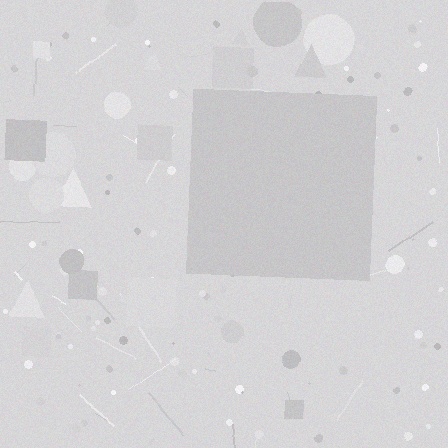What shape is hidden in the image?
A square is hidden in the image.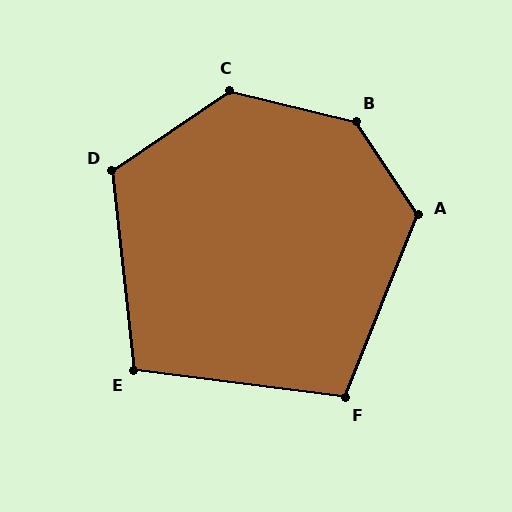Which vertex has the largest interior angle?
B, at approximately 137 degrees.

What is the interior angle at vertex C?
Approximately 132 degrees (obtuse).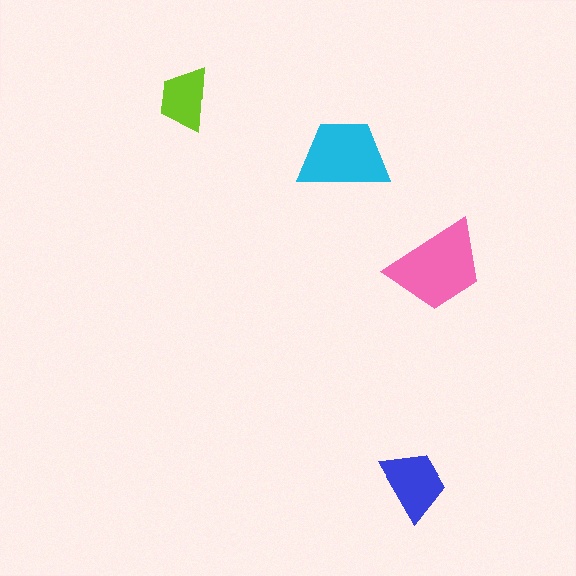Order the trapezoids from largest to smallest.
the pink one, the cyan one, the blue one, the lime one.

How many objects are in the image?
There are 4 objects in the image.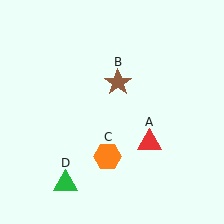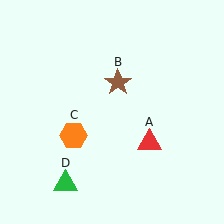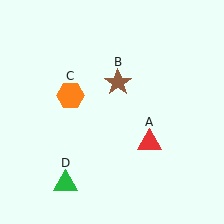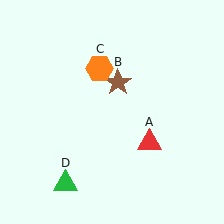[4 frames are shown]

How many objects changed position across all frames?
1 object changed position: orange hexagon (object C).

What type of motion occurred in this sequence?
The orange hexagon (object C) rotated clockwise around the center of the scene.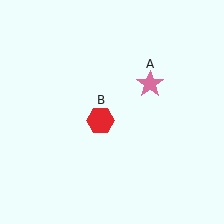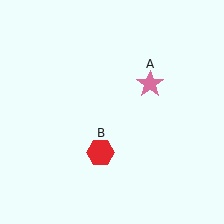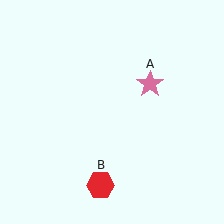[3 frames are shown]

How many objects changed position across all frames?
1 object changed position: red hexagon (object B).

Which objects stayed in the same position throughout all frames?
Pink star (object A) remained stationary.